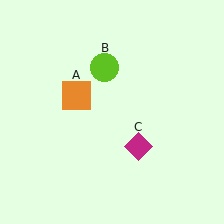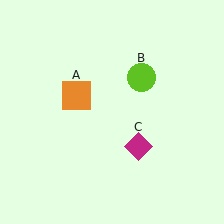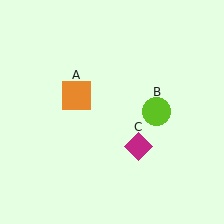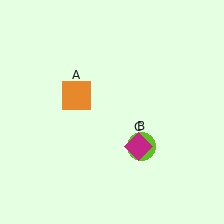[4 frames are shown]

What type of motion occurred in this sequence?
The lime circle (object B) rotated clockwise around the center of the scene.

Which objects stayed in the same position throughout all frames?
Orange square (object A) and magenta diamond (object C) remained stationary.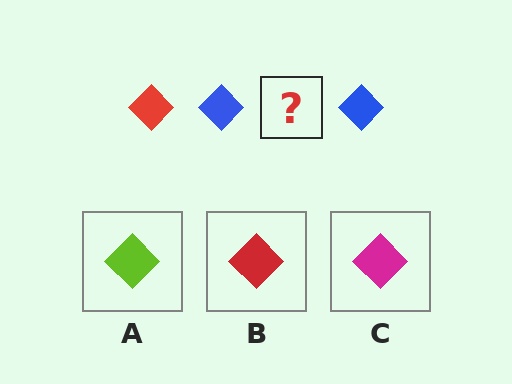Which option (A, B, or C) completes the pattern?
B.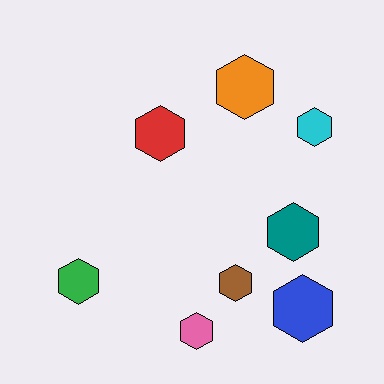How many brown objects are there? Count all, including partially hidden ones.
There is 1 brown object.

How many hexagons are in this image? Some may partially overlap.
There are 8 hexagons.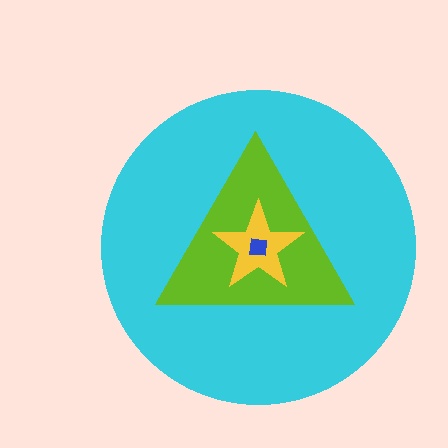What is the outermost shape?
The cyan circle.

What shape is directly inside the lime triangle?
The yellow star.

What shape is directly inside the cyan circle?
The lime triangle.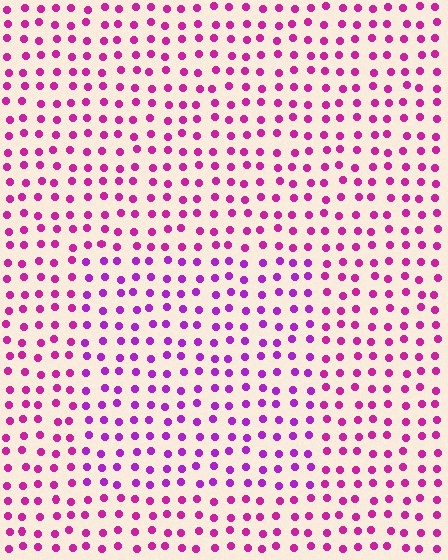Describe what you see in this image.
The image is filled with small magenta elements in a uniform arrangement. A rectangle-shaped region is visible where the elements are tinted to a slightly different hue, forming a subtle color boundary.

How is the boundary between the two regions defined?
The boundary is defined purely by a slight shift in hue (about 25 degrees). Spacing, size, and orientation are identical on both sides.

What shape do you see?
I see a rectangle.